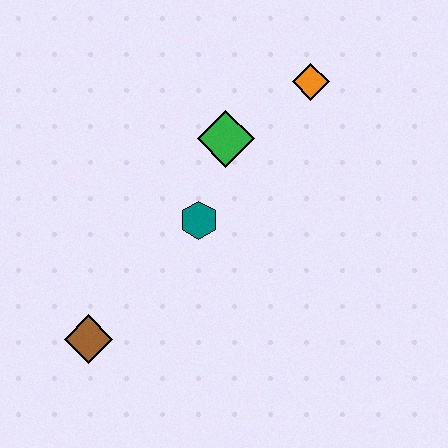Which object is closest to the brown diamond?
The teal hexagon is closest to the brown diamond.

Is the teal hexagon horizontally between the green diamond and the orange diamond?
No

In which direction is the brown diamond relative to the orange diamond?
The brown diamond is below the orange diamond.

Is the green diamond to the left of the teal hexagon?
No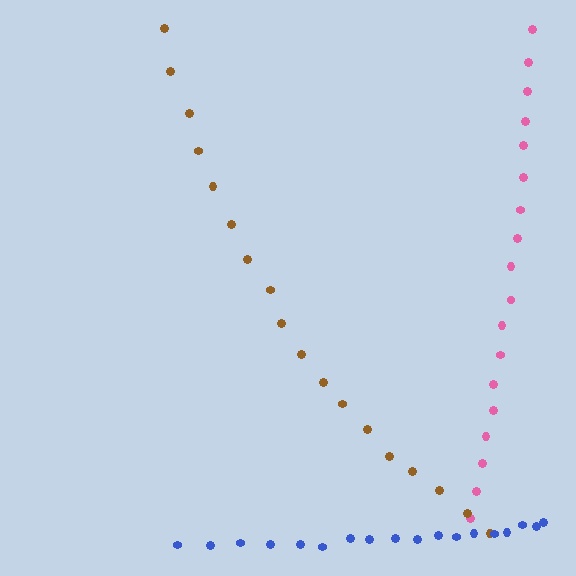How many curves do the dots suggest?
There are 3 distinct paths.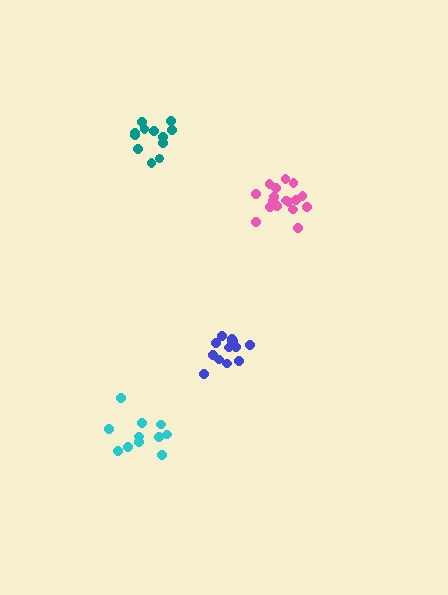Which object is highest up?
The teal cluster is topmost.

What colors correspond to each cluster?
The clusters are colored: pink, cyan, blue, teal.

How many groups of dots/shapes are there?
There are 4 groups.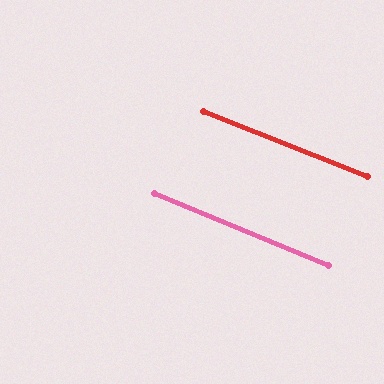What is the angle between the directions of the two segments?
Approximately 1 degree.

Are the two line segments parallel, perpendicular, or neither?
Parallel — their directions differ by only 0.7°.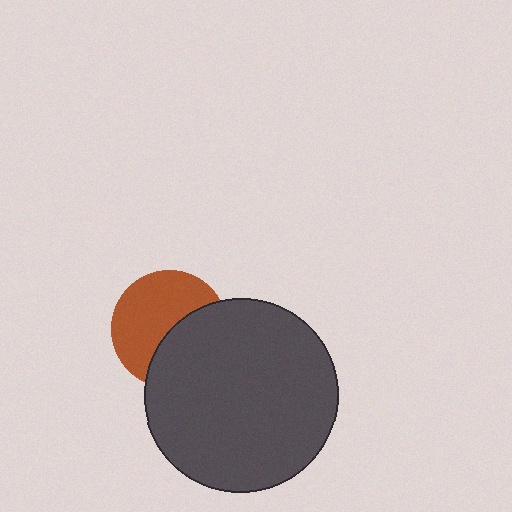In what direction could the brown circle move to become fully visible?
The brown circle could move toward the upper-left. That would shift it out from behind the dark gray circle entirely.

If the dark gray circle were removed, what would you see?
You would see the complete brown circle.